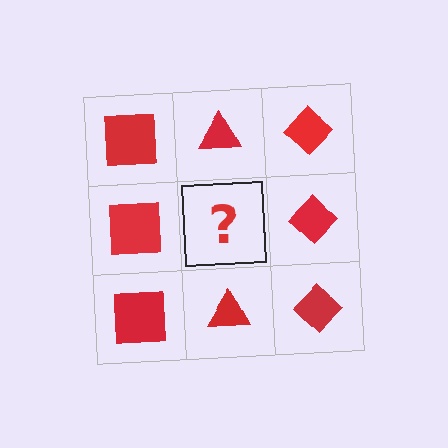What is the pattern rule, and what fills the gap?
The rule is that each column has a consistent shape. The gap should be filled with a red triangle.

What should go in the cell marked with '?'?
The missing cell should contain a red triangle.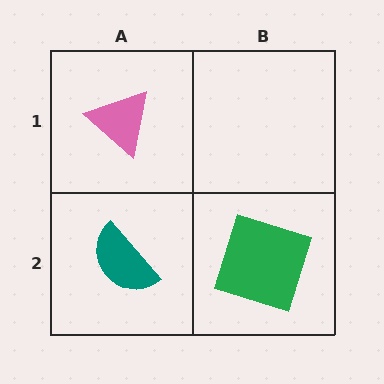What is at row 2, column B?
A green square.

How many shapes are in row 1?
1 shape.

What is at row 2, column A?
A teal semicircle.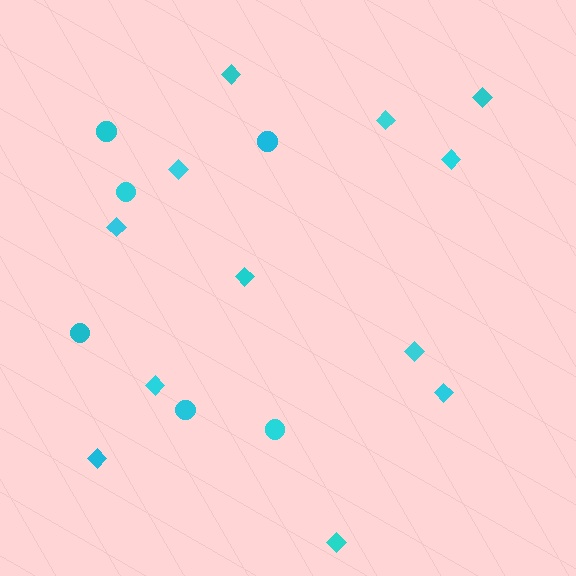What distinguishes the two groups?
There are 2 groups: one group of circles (6) and one group of diamonds (12).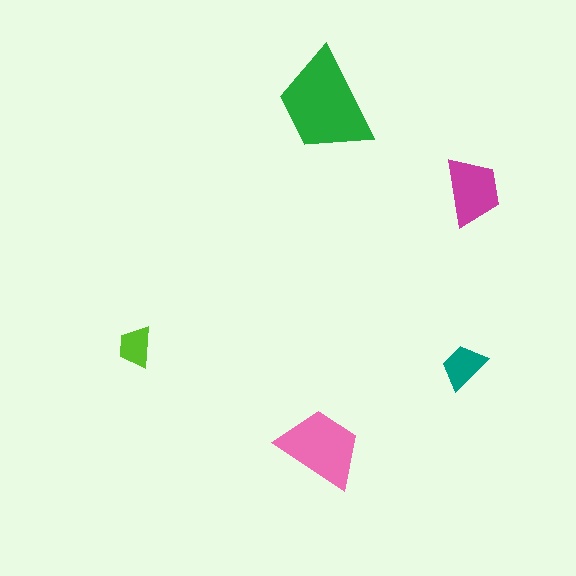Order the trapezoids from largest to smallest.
the green one, the pink one, the magenta one, the teal one, the lime one.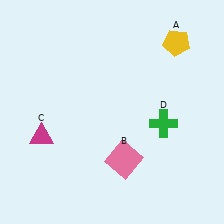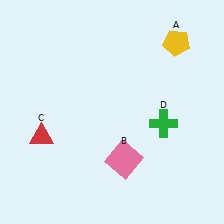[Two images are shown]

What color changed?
The triangle (C) changed from magenta in Image 1 to red in Image 2.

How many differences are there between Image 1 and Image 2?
There is 1 difference between the two images.